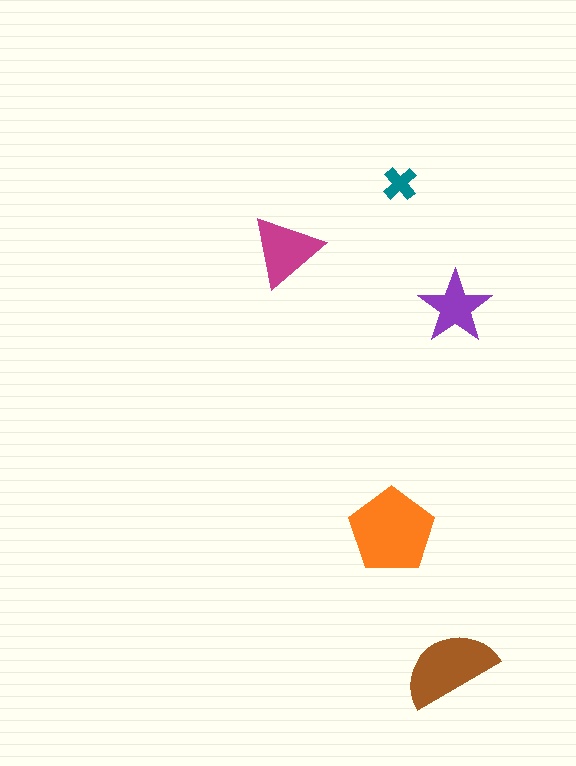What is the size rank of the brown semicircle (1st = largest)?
2nd.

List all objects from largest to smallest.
The orange pentagon, the brown semicircle, the magenta triangle, the purple star, the teal cross.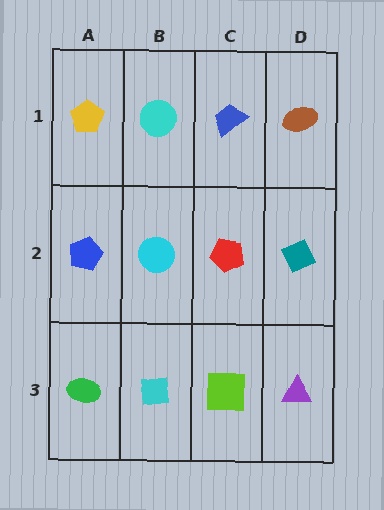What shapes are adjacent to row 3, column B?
A cyan circle (row 2, column B), a green ellipse (row 3, column A), a lime square (row 3, column C).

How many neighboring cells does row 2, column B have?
4.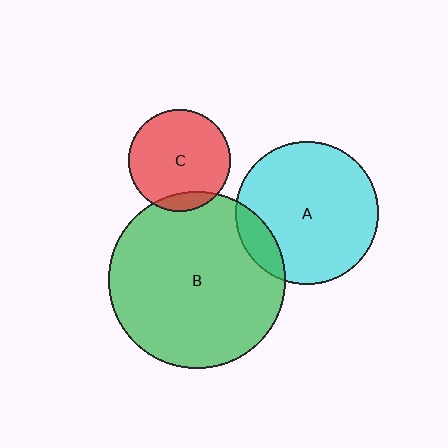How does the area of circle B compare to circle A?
Approximately 1.5 times.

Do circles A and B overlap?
Yes.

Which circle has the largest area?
Circle B (green).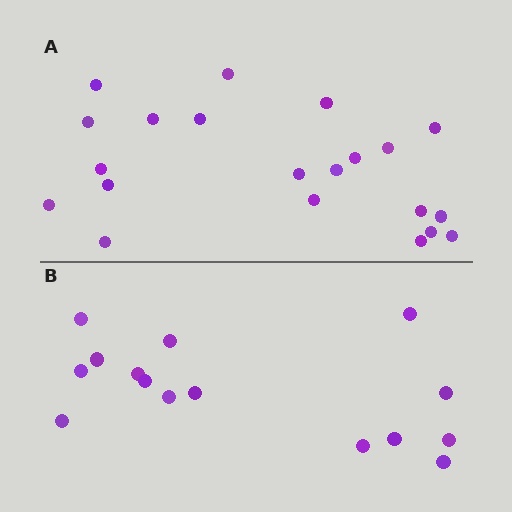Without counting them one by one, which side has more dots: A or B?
Region A (the top region) has more dots.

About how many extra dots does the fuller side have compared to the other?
Region A has about 6 more dots than region B.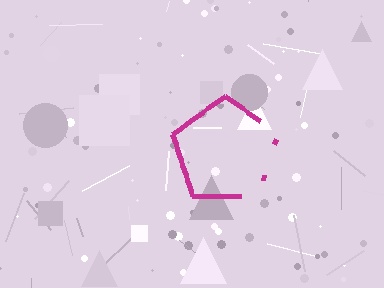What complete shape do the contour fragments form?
The contour fragments form a pentagon.